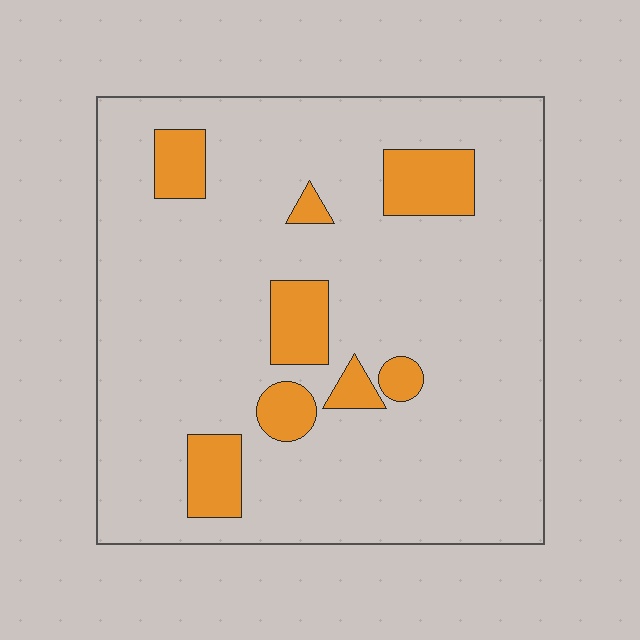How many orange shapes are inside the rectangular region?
8.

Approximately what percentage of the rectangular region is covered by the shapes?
Approximately 15%.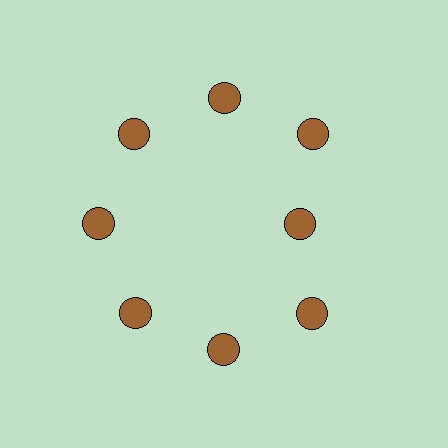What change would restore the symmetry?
The symmetry would be restored by moving it outward, back onto the ring so that all 8 circles sit at equal angles and equal distance from the center.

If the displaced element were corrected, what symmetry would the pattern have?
It would have 8-fold rotational symmetry — the pattern would map onto itself every 45 degrees.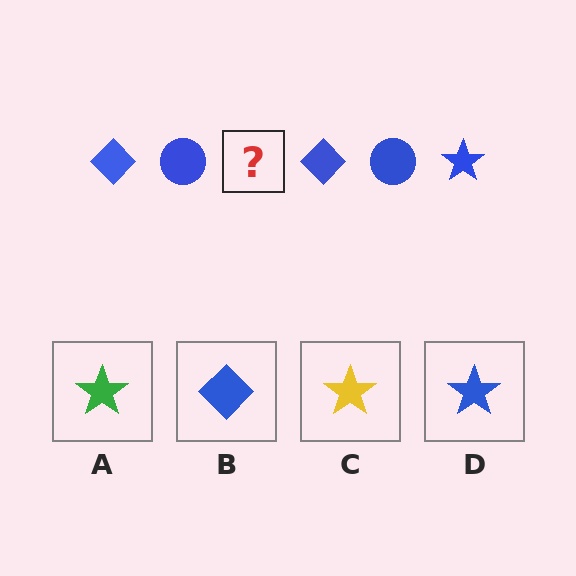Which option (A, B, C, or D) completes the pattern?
D.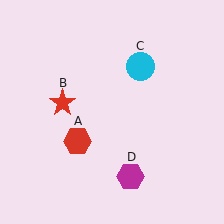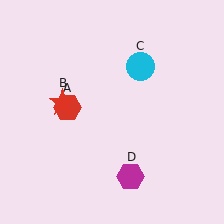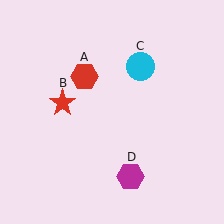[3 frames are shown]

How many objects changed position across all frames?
1 object changed position: red hexagon (object A).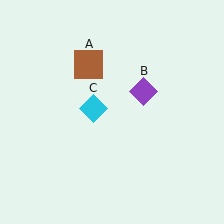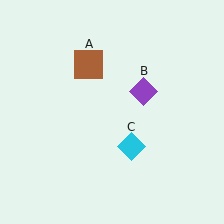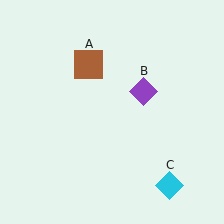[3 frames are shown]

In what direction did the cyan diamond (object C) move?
The cyan diamond (object C) moved down and to the right.